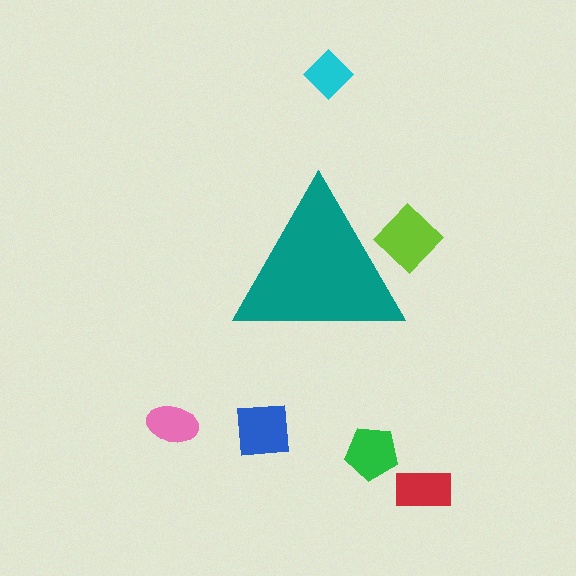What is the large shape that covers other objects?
A teal triangle.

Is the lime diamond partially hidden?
Yes, the lime diamond is partially hidden behind the teal triangle.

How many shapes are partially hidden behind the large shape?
1 shape is partially hidden.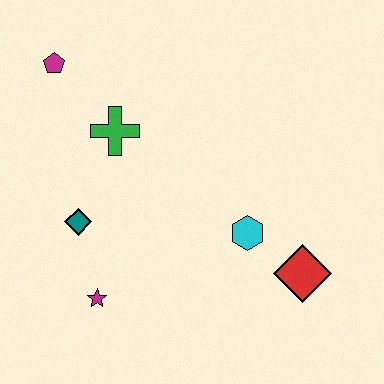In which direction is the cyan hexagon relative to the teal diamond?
The cyan hexagon is to the right of the teal diamond.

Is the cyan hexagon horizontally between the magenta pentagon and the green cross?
No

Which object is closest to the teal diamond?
The magenta star is closest to the teal diamond.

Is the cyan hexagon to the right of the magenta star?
Yes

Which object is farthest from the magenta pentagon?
The red diamond is farthest from the magenta pentagon.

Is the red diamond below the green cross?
Yes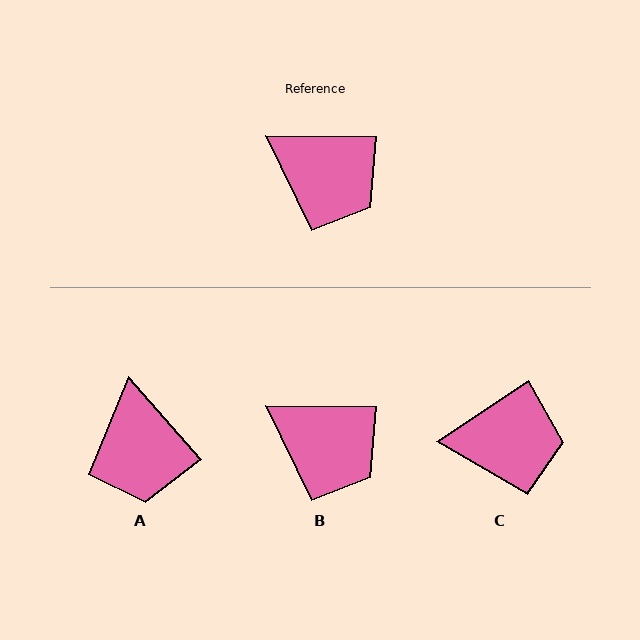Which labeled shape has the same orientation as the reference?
B.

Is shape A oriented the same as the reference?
No, it is off by about 48 degrees.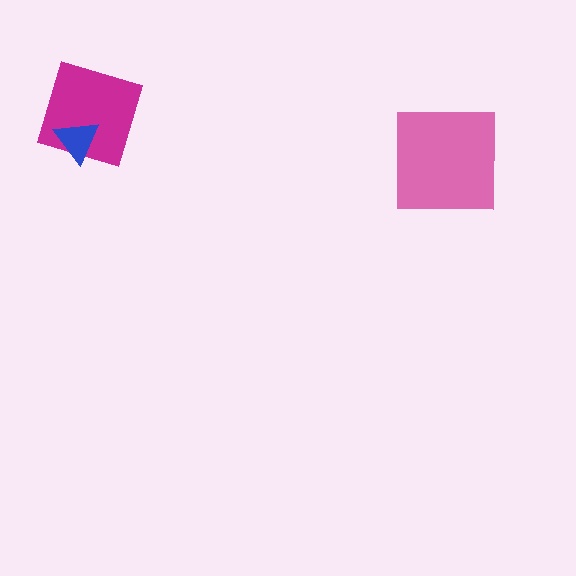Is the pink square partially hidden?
No, no other shape covers it.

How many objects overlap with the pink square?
0 objects overlap with the pink square.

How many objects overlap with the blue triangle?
1 object overlaps with the blue triangle.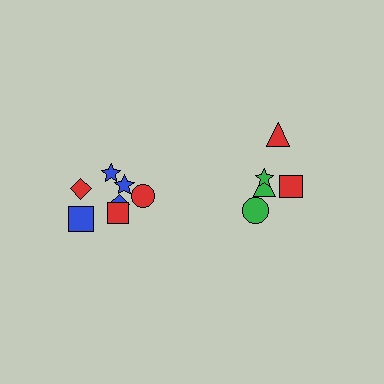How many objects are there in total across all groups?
There are 12 objects.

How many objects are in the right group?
There are 5 objects.